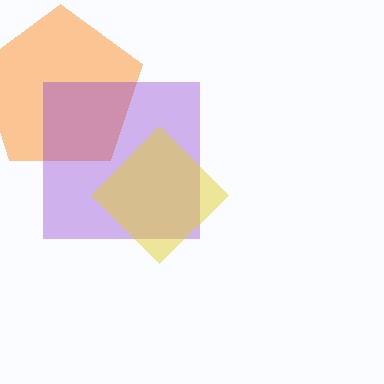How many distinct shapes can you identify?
There are 3 distinct shapes: an orange pentagon, a purple square, a yellow diamond.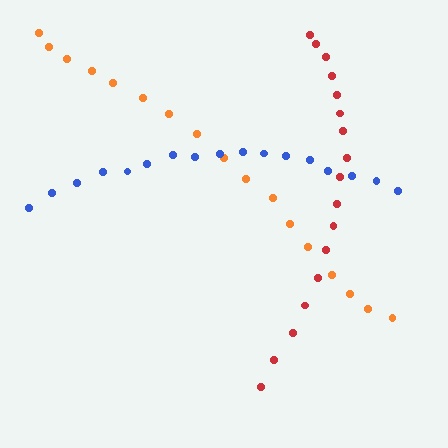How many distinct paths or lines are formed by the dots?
There are 3 distinct paths.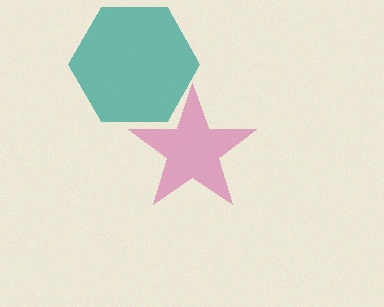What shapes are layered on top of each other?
The layered shapes are: a magenta star, a teal hexagon.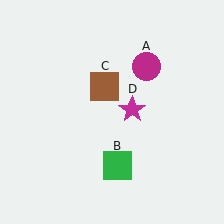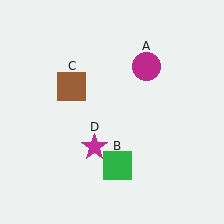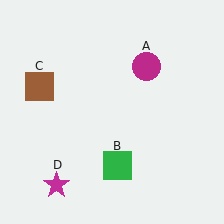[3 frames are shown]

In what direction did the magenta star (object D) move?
The magenta star (object D) moved down and to the left.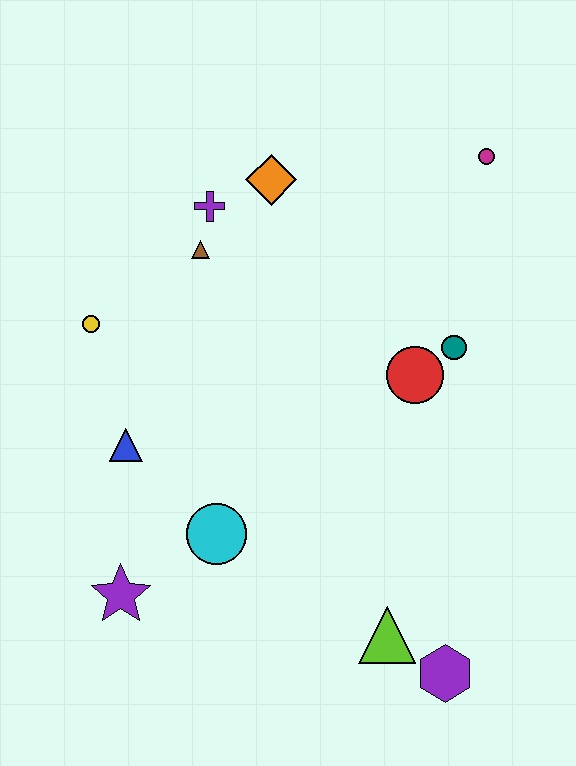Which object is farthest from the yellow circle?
The purple hexagon is farthest from the yellow circle.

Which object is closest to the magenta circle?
The teal circle is closest to the magenta circle.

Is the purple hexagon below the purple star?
Yes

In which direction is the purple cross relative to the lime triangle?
The purple cross is above the lime triangle.